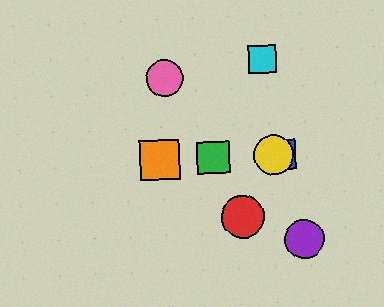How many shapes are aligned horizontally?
4 shapes (the blue square, the green square, the yellow circle, the orange square) are aligned horizontally.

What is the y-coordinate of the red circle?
The red circle is at y≈217.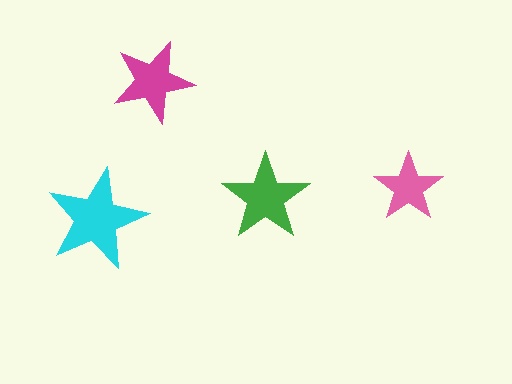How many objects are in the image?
There are 4 objects in the image.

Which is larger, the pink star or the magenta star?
The magenta one.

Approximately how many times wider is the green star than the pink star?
About 1.5 times wider.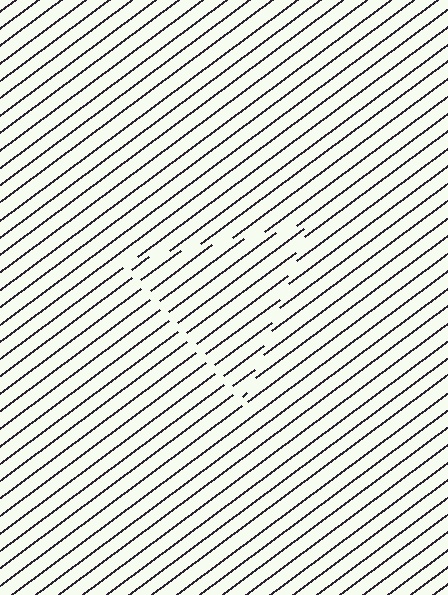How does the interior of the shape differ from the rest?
The interior of the shape contains the same grating, shifted by half a period — the contour is defined by the phase discontinuity where line-ends from the inner and outer gratings abut.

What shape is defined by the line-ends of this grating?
An illusory triangle. The interior of the shape contains the same grating, shifted by half a period — the contour is defined by the phase discontinuity where line-ends from the inner and outer gratings abut.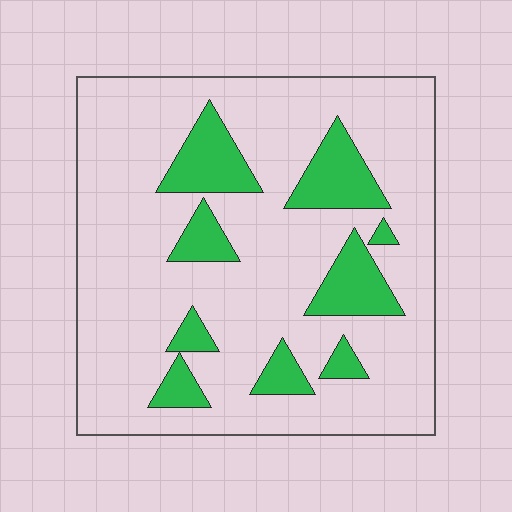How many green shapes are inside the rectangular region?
9.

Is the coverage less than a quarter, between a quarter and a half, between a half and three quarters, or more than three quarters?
Less than a quarter.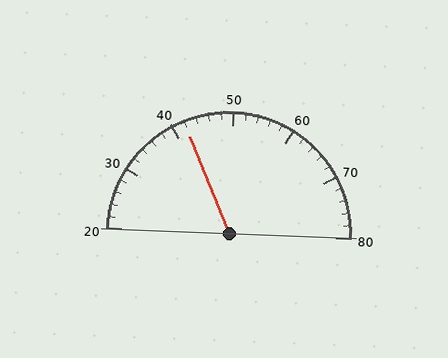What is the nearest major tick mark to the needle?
The nearest major tick mark is 40.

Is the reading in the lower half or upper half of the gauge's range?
The reading is in the lower half of the range (20 to 80).